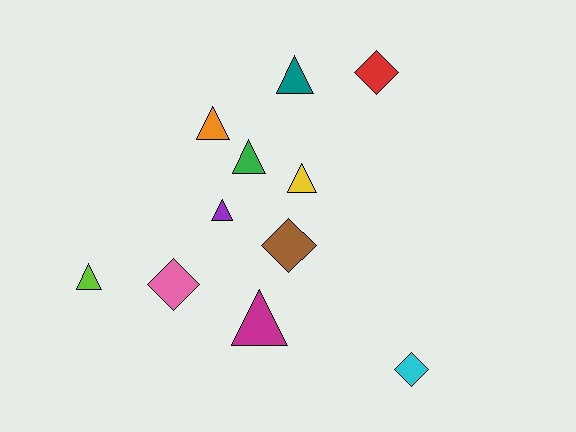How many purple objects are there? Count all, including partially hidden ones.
There is 1 purple object.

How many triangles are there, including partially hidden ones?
There are 7 triangles.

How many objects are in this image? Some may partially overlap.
There are 11 objects.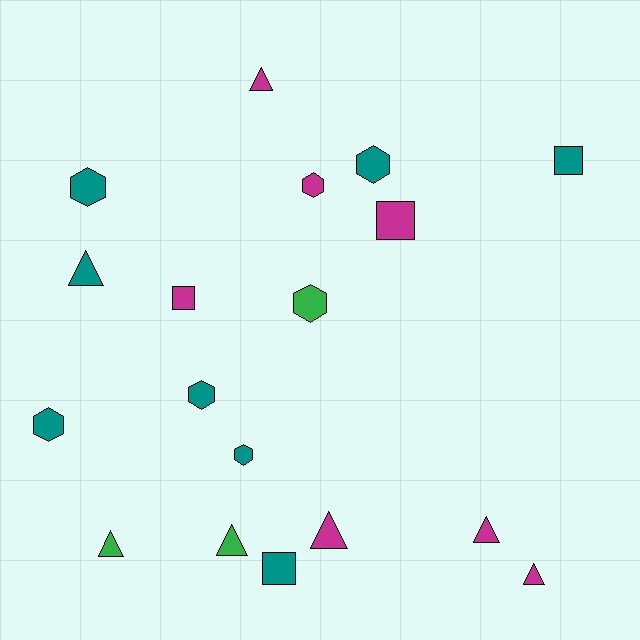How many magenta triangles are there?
There are 4 magenta triangles.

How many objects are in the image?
There are 18 objects.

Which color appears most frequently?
Teal, with 8 objects.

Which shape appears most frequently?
Triangle, with 7 objects.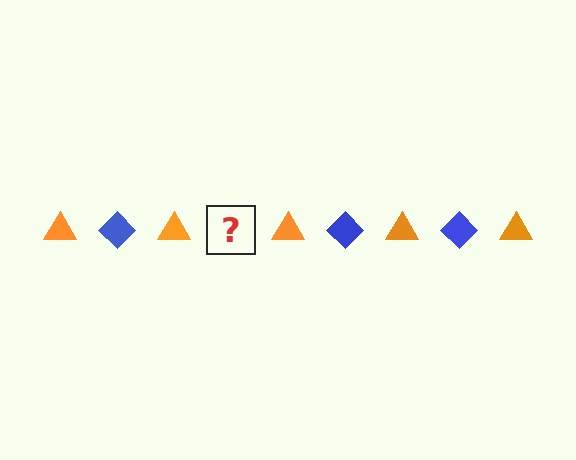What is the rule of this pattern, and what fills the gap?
The rule is that the pattern alternates between orange triangle and blue diamond. The gap should be filled with a blue diamond.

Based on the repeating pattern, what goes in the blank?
The blank should be a blue diamond.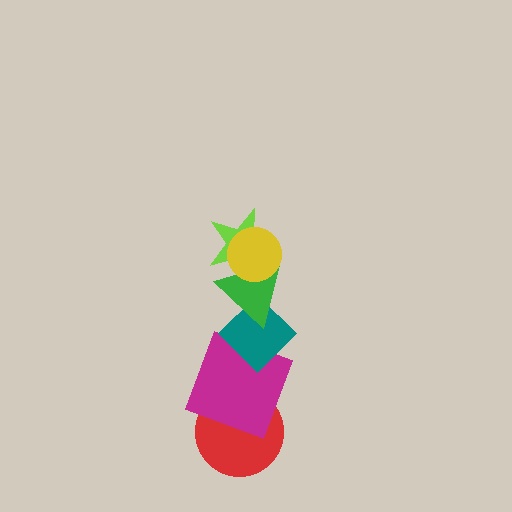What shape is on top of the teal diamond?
The green triangle is on top of the teal diamond.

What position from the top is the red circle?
The red circle is 6th from the top.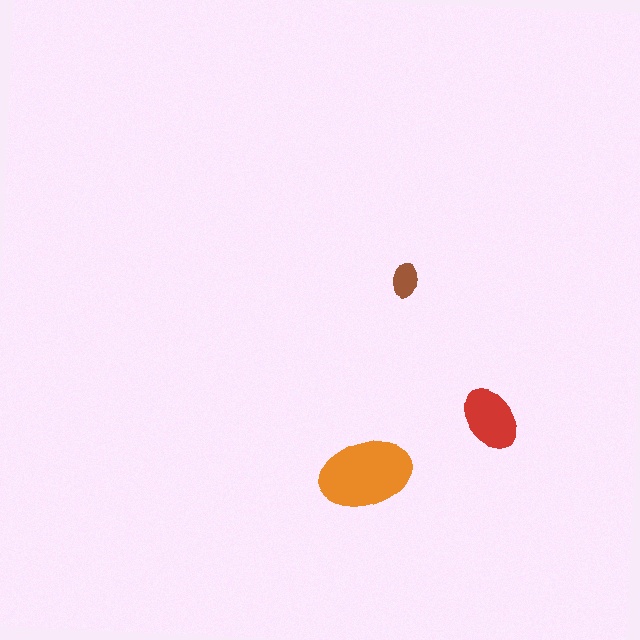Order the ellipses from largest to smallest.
the orange one, the red one, the brown one.